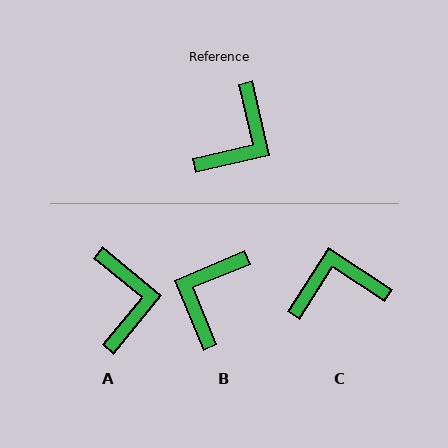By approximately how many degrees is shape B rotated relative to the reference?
Approximately 170 degrees clockwise.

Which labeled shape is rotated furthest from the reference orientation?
B, about 170 degrees away.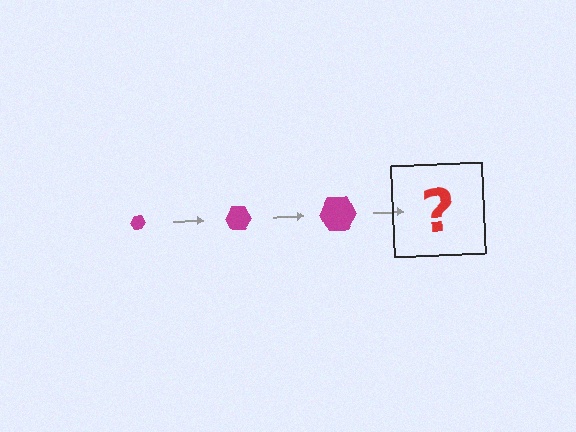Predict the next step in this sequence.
The next step is a magenta hexagon, larger than the previous one.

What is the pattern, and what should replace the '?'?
The pattern is that the hexagon gets progressively larger each step. The '?' should be a magenta hexagon, larger than the previous one.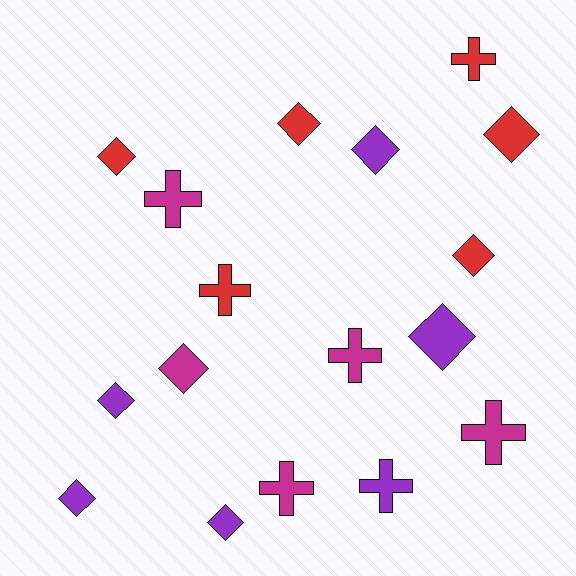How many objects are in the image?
There are 17 objects.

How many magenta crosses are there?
There are 4 magenta crosses.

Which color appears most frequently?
Purple, with 6 objects.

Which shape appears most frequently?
Diamond, with 10 objects.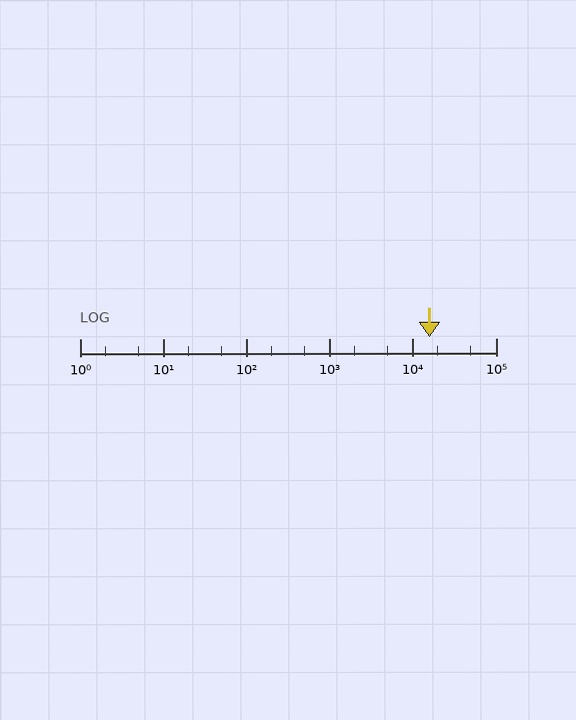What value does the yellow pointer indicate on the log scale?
The pointer indicates approximately 16000.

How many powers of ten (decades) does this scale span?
The scale spans 5 decades, from 1 to 100000.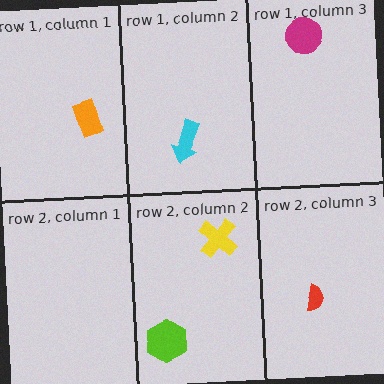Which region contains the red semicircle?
The row 2, column 3 region.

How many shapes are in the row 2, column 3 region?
1.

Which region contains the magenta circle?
The row 1, column 3 region.